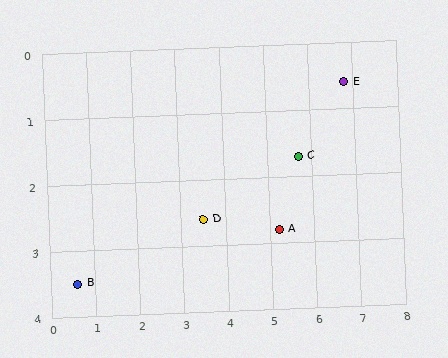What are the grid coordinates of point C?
Point C is at approximately (5.7, 1.7).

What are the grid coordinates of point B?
Point B is at approximately (0.6, 3.5).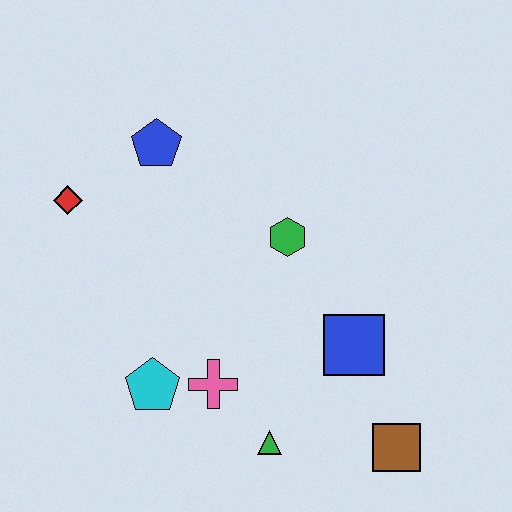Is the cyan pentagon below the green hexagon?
Yes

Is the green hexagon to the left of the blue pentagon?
No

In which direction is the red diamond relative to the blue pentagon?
The red diamond is to the left of the blue pentagon.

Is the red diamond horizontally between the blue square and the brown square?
No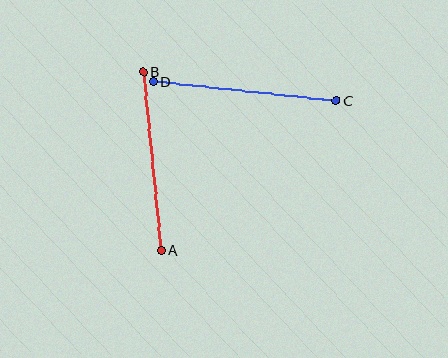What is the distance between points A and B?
The distance is approximately 180 pixels.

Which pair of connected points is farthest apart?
Points C and D are farthest apart.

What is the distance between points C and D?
The distance is approximately 184 pixels.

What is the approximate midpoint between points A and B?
The midpoint is at approximately (152, 161) pixels.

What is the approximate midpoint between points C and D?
The midpoint is at approximately (245, 91) pixels.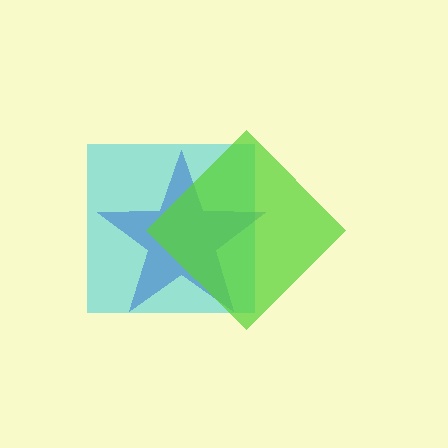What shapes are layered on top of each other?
The layered shapes are: a cyan square, a blue star, a lime diamond.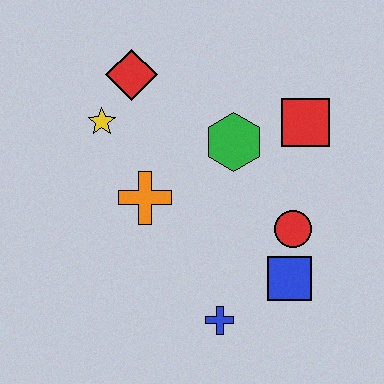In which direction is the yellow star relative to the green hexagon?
The yellow star is to the left of the green hexagon.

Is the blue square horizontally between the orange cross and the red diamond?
No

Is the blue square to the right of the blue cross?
Yes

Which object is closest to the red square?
The green hexagon is closest to the red square.